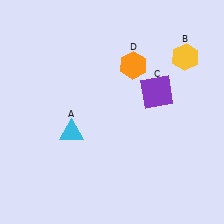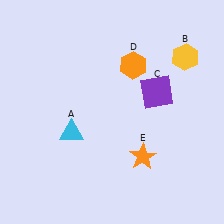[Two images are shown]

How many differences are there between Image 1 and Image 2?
There is 1 difference between the two images.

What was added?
An orange star (E) was added in Image 2.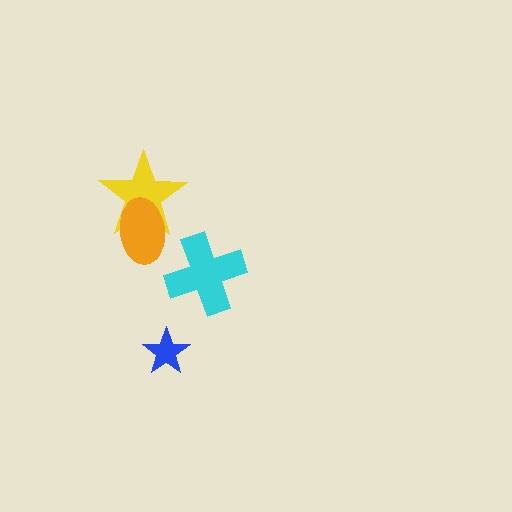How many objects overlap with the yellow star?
1 object overlaps with the yellow star.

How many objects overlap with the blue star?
0 objects overlap with the blue star.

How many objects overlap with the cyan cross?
0 objects overlap with the cyan cross.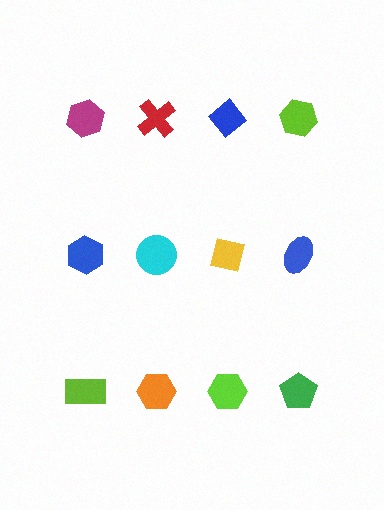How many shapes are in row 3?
4 shapes.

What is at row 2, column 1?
A blue hexagon.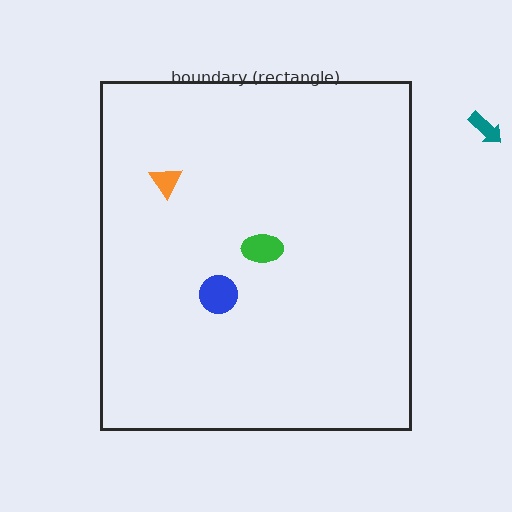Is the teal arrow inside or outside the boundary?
Outside.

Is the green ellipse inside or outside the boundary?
Inside.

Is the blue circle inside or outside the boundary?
Inside.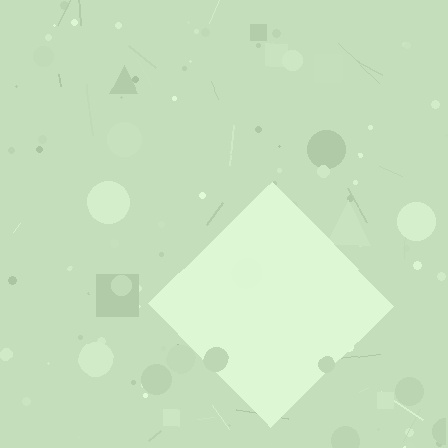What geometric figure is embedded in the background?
A diamond is embedded in the background.